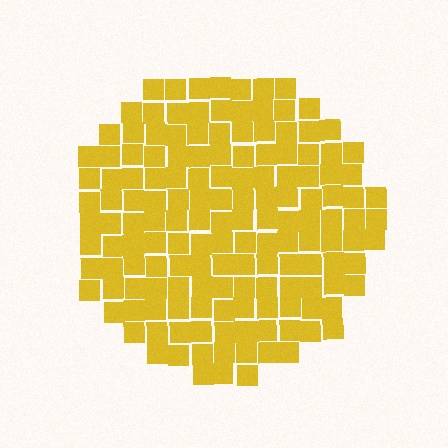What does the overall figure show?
The overall figure shows a circle.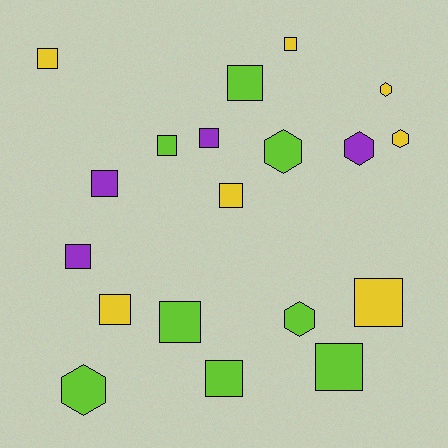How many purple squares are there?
There are 3 purple squares.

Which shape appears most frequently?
Square, with 13 objects.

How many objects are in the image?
There are 19 objects.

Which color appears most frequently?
Lime, with 8 objects.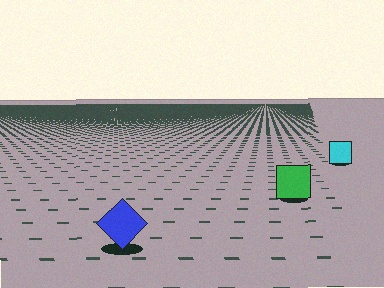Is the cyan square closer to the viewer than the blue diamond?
No. The blue diamond is closer — you can tell from the texture gradient: the ground texture is coarser near it.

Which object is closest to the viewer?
The blue diamond is closest. The texture marks near it are larger and more spread out.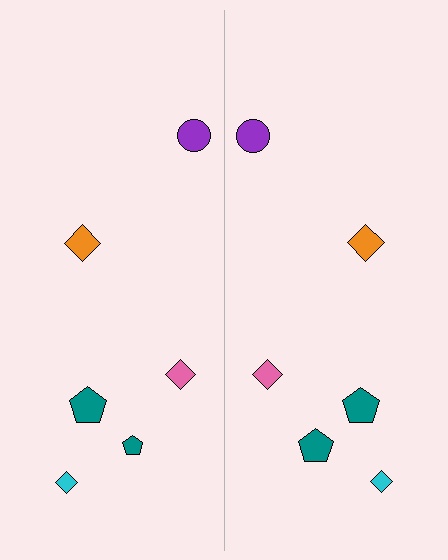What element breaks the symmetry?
The teal pentagon on the right side has a different size than its mirror counterpart.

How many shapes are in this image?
There are 12 shapes in this image.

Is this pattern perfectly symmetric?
No, the pattern is not perfectly symmetric. The teal pentagon on the right side has a different size than its mirror counterpart.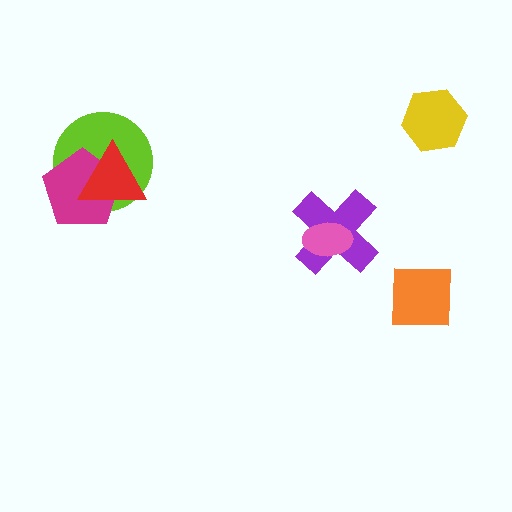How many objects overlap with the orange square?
0 objects overlap with the orange square.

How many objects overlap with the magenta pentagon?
2 objects overlap with the magenta pentagon.